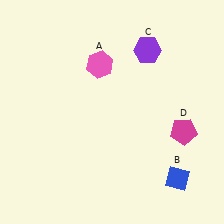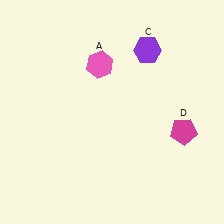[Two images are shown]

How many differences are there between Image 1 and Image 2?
There is 1 difference between the two images.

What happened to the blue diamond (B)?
The blue diamond (B) was removed in Image 2. It was in the bottom-right area of Image 1.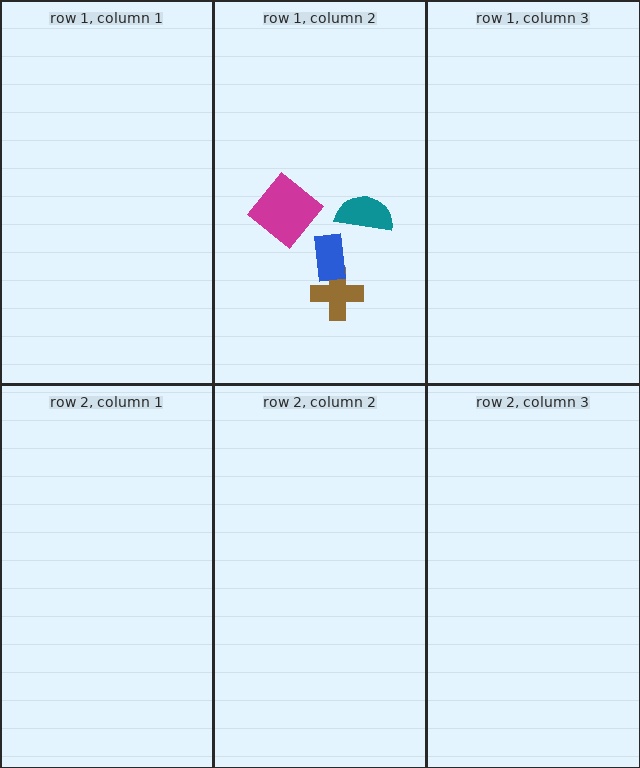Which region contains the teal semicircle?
The row 1, column 2 region.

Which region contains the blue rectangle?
The row 1, column 2 region.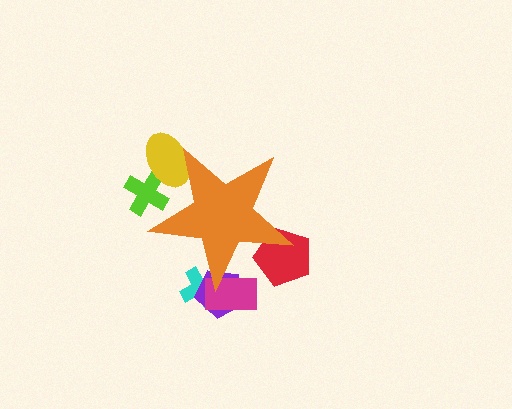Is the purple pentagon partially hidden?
Yes, the purple pentagon is partially hidden behind the orange star.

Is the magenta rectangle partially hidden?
Yes, the magenta rectangle is partially hidden behind the orange star.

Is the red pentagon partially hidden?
Yes, the red pentagon is partially hidden behind the orange star.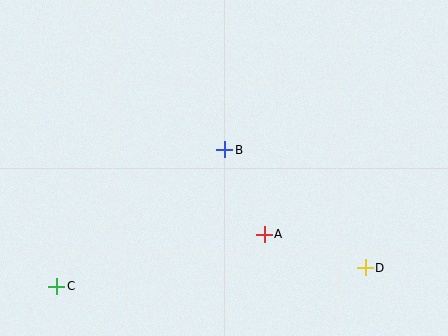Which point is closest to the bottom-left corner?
Point C is closest to the bottom-left corner.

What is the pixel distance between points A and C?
The distance between A and C is 214 pixels.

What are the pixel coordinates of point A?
Point A is at (264, 234).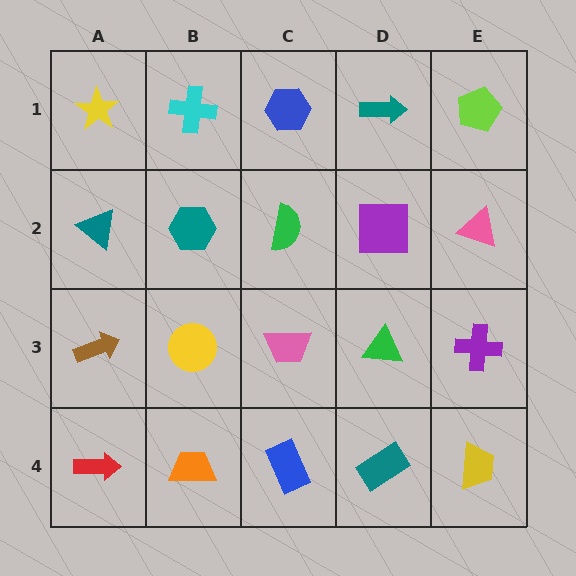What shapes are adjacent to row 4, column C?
A pink trapezoid (row 3, column C), an orange trapezoid (row 4, column B), a teal rectangle (row 4, column D).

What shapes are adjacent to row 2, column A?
A yellow star (row 1, column A), a brown arrow (row 3, column A), a teal hexagon (row 2, column B).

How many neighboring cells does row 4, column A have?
2.